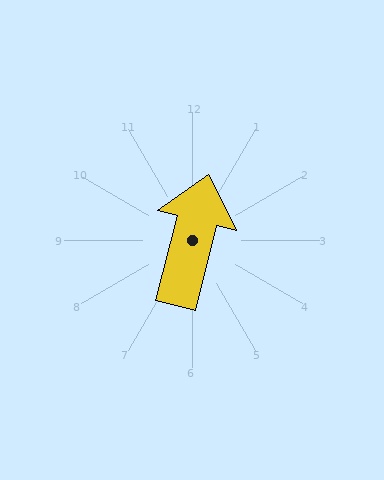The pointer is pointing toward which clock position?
Roughly 12 o'clock.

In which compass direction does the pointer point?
North.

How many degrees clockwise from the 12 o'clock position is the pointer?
Approximately 14 degrees.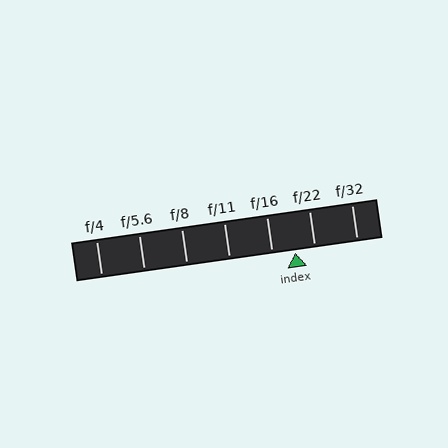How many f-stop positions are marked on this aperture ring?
There are 7 f-stop positions marked.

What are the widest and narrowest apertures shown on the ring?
The widest aperture shown is f/4 and the narrowest is f/32.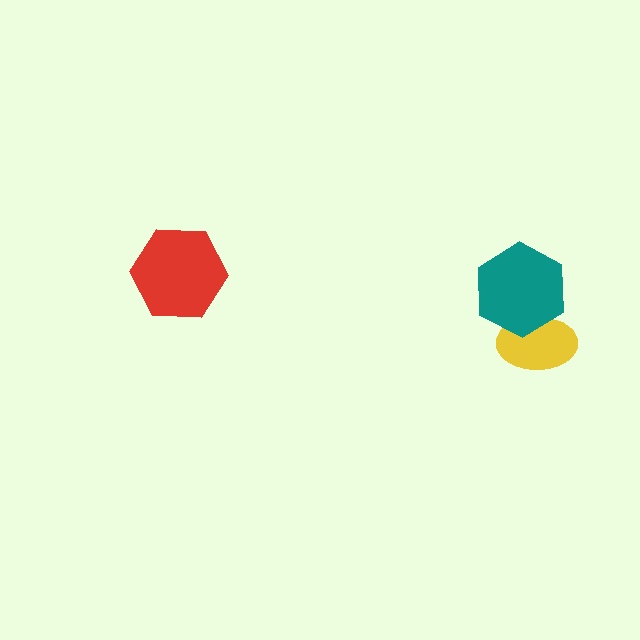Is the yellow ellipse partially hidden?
Yes, it is partially covered by another shape.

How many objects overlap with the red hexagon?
0 objects overlap with the red hexagon.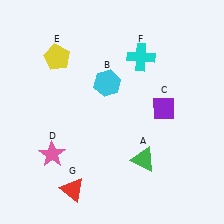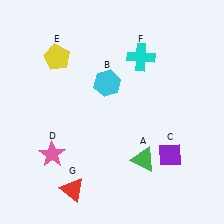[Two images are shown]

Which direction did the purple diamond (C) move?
The purple diamond (C) moved down.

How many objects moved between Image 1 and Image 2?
1 object moved between the two images.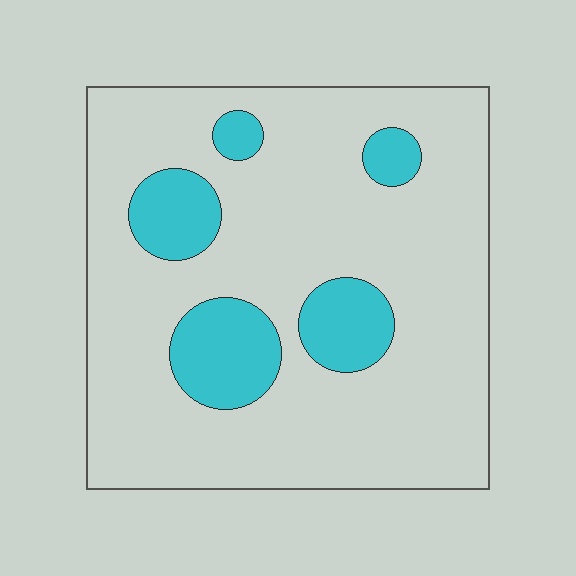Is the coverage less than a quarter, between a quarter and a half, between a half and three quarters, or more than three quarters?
Less than a quarter.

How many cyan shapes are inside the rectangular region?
5.